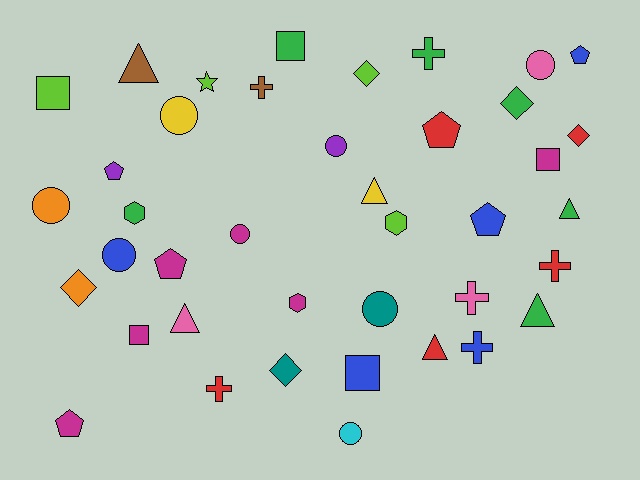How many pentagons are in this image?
There are 6 pentagons.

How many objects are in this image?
There are 40 objects.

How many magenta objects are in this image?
There are 6 magenta objects.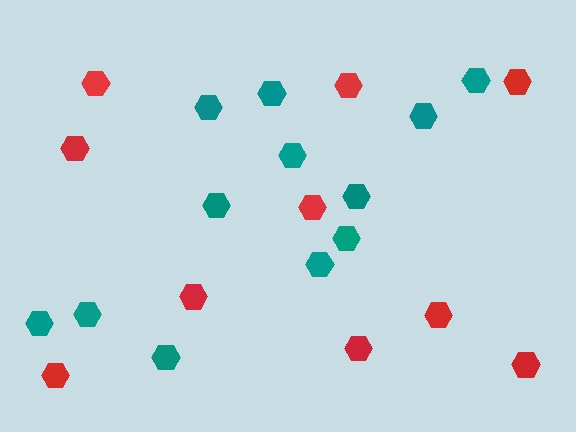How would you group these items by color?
There are 2 groups: one group of teal hexagons (12) and one group of red hexagons (10).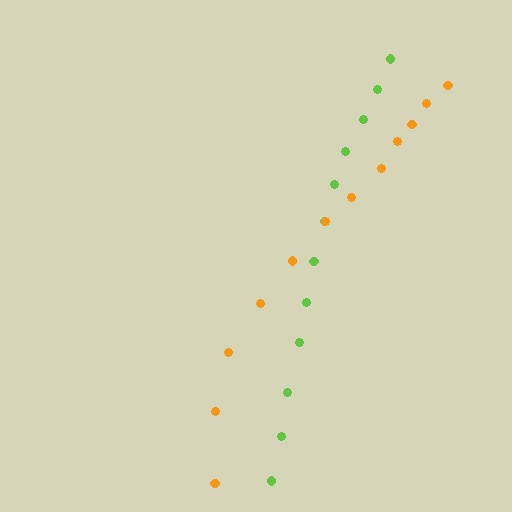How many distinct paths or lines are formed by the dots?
There are 2 distinct paths.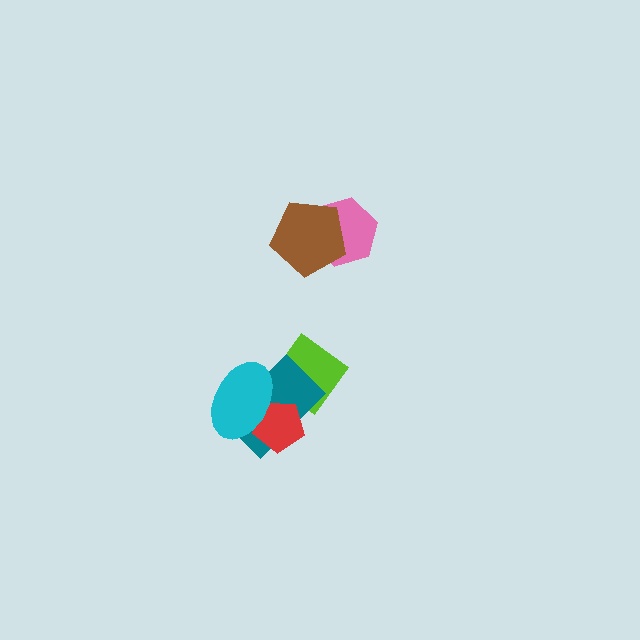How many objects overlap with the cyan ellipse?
2 objects overlap with the cyan ellipse.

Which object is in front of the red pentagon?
The cyan ellipse is in front of the red pentagon.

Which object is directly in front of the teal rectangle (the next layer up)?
The red pentagon is directly in front of the teal rectangle.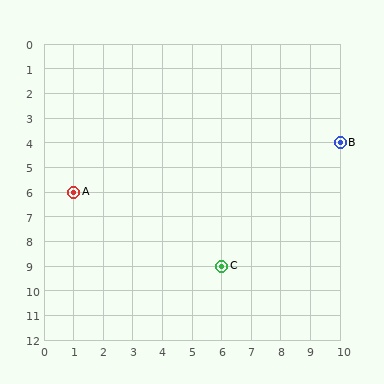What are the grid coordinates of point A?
Point A is at grid coordinates (1, 6).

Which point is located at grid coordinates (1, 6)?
Point A is at (1, 6).